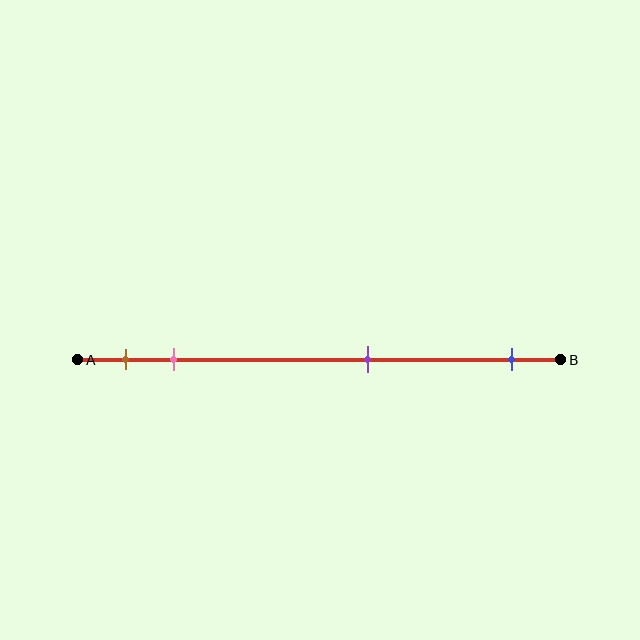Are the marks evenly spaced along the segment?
No, the marks are not evenly spaced.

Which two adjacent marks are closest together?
The brown and pink marks are the closest adjacent pair.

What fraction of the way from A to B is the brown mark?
The brown mark is approximately 10% (0.1) of the way from A to B.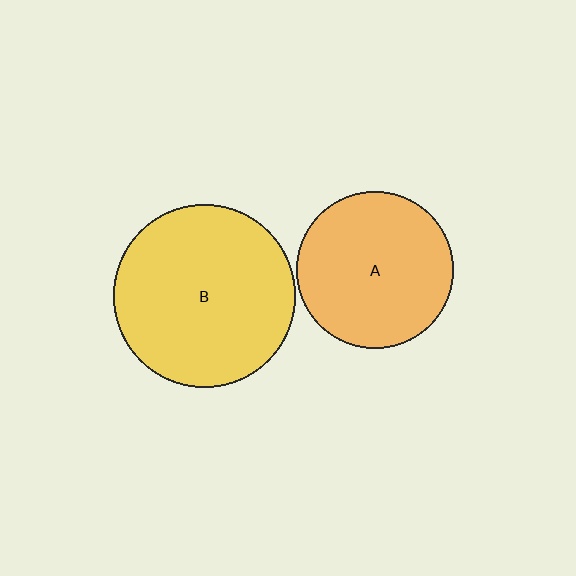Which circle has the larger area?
Circle B (yellow).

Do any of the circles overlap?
No, none of the circles overlap.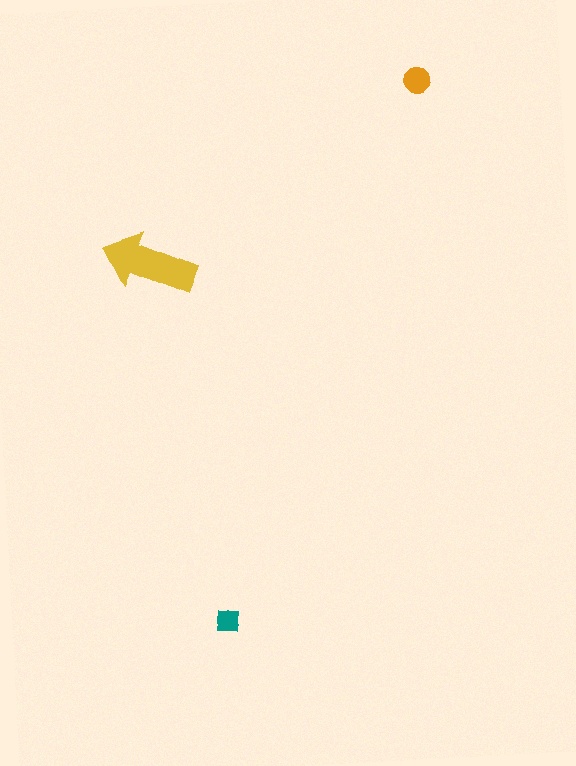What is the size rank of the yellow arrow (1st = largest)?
1st.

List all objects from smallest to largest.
The teal square, the orange circle, the yellow arrow.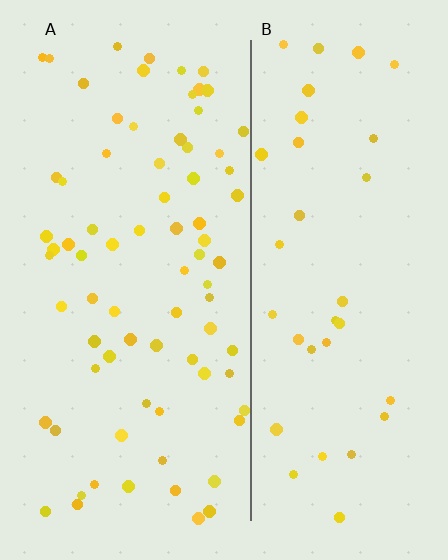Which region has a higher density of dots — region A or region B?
A (the left).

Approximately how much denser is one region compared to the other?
Approximately 2.1× — region A over region B.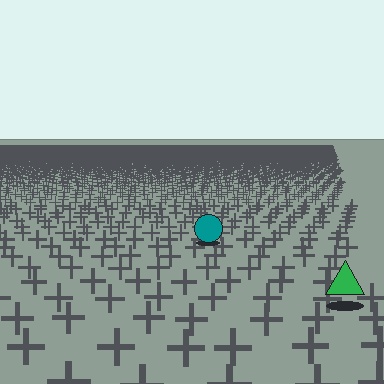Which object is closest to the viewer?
The green triangle is closest. The texture marks near it are larger and more spread out.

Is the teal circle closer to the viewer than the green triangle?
No. The green triangle is closer — you can tell from the texture gradient: the ground texture is coarser near it.